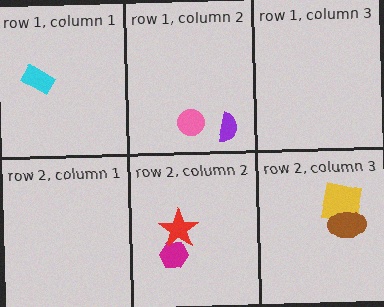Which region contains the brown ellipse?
The row 2, column 3 region.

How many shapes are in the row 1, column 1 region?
1.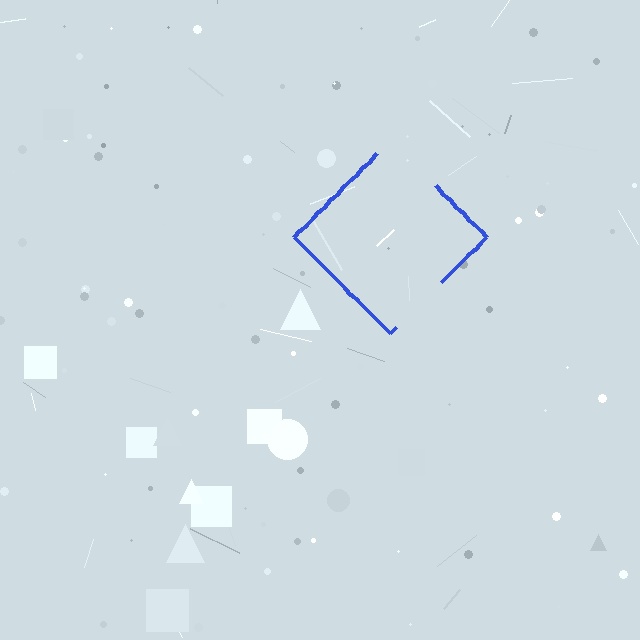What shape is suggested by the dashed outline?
The dashed outline suggests a diamond.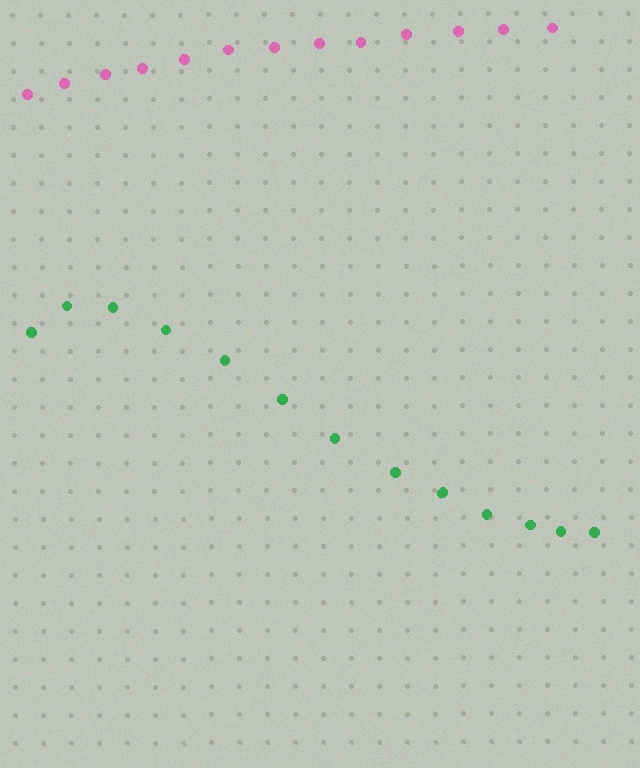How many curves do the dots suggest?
There are 2 distinct paths.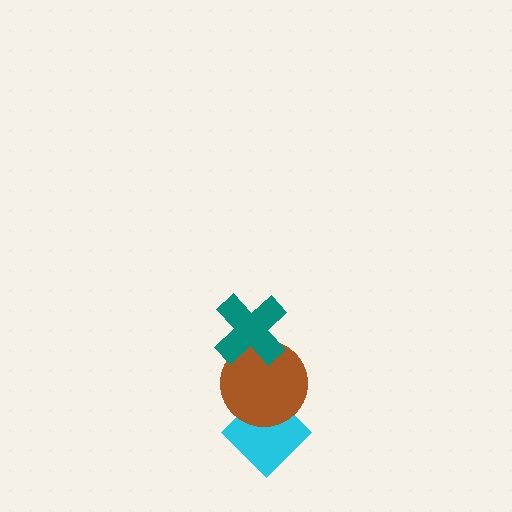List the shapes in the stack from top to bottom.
From top to bottom: the teal cross, the brown circle, the cyan diamond.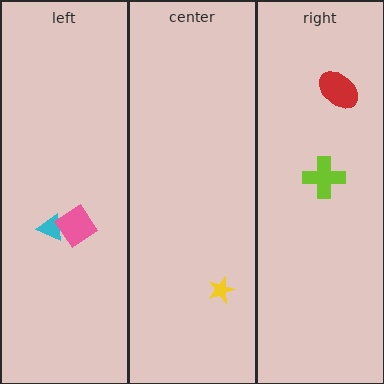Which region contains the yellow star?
The center region.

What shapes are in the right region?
The red ellipse, the lime cross.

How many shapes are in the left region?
2.